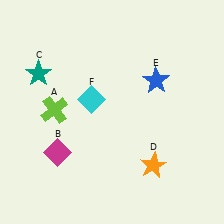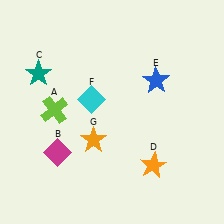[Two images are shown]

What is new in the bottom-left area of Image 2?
An orange star (G) was added in the bottom-left area of Image 2.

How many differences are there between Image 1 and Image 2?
There is 1 difference between the two images.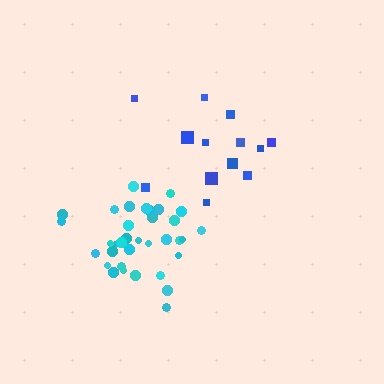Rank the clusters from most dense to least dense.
cyan, blue.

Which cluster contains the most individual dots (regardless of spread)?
Cyan (35).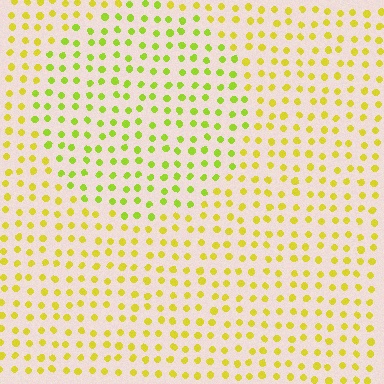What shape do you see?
I see a circle.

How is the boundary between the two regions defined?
The boundary is defined purely by a slight shift in hue (about 26 degrees). Spacing, size, and orientation are identical on both sides.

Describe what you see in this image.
The image is filled with small yellow elements in a uniform arrangement. A circle-shaped region is visible where the elements are tinted to a slightly different hue, forming a subtle color boundary.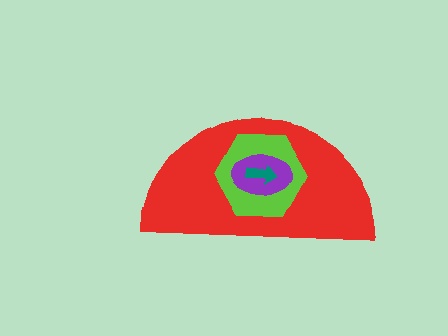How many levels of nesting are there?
4.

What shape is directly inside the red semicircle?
The lime hexagon.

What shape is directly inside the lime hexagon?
The purple ellipse.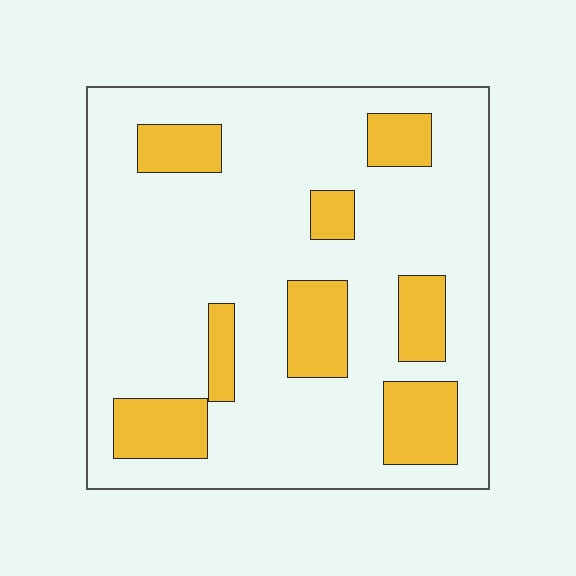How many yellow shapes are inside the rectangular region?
8.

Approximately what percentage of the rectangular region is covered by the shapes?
Approximately 20%.